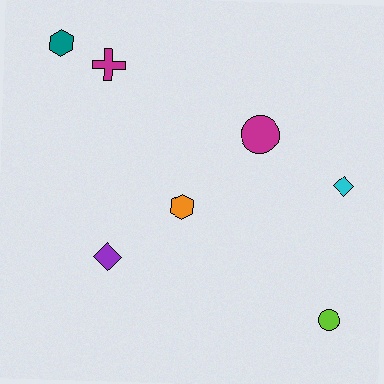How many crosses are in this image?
There is 1 cross.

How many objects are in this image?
There are 7 objects.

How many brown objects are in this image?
There are no brown objects.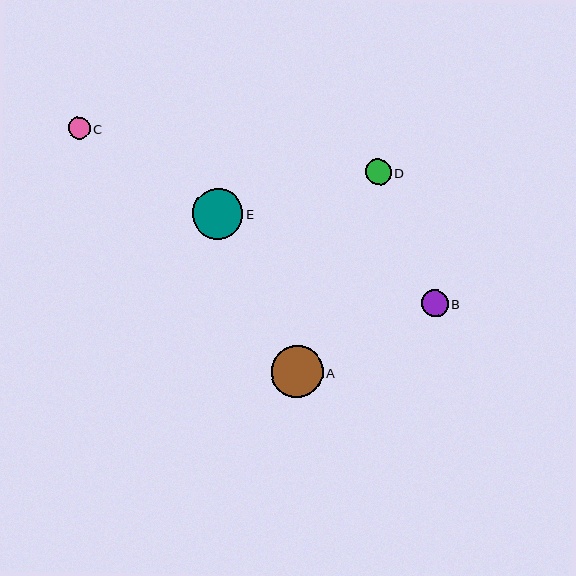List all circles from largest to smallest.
From largest to smallest: A, E, B, D, C.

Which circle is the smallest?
Circle C is the smallest with a size of approximately 22 pixels.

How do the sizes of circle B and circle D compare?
Circle B and circle D are approximately the same size.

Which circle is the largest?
Circle A is the largest with a size of approximately 51 pixels.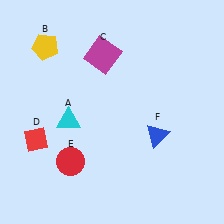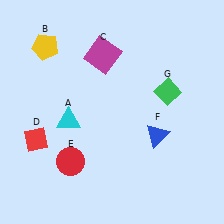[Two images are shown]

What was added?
A green diamond (G) was added in Image 2.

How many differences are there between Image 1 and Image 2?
There is 1 difference between the two images.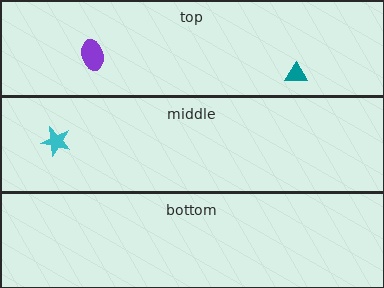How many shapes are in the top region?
2.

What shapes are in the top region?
The purple ellipse, the teal triangle.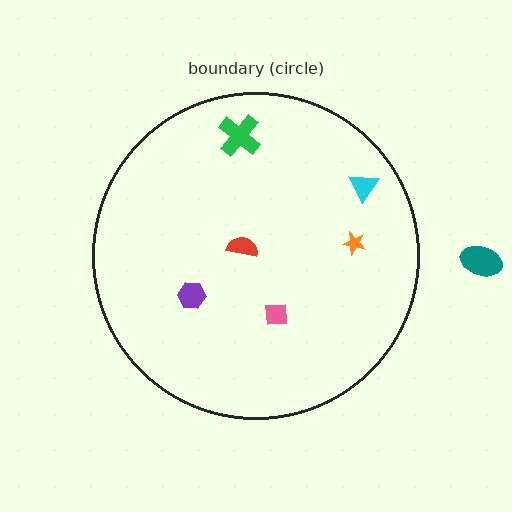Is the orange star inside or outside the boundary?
Inside.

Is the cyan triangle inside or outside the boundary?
Inside.